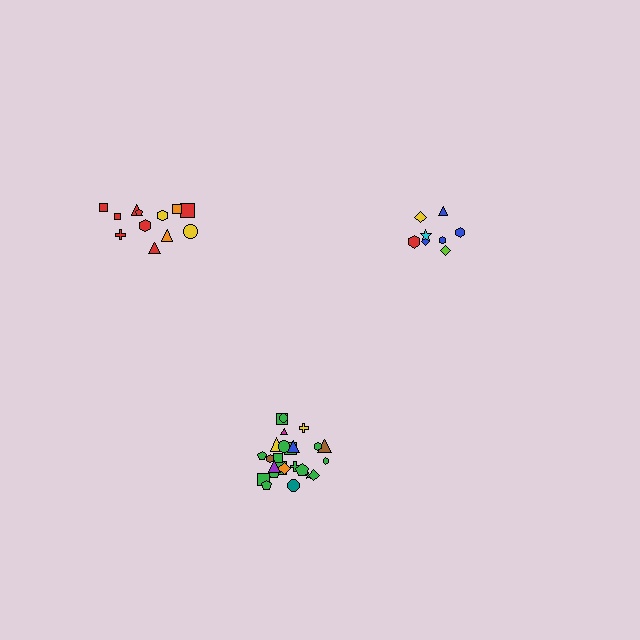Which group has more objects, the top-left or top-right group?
The top-left group.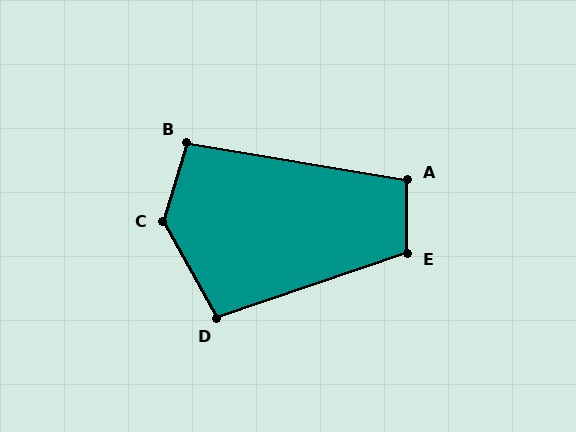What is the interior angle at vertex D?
Approximately 100 degrees (obtuse).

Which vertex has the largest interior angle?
C, at approximately 135 degrees.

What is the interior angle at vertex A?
Approximately 99 degrees (obtuse).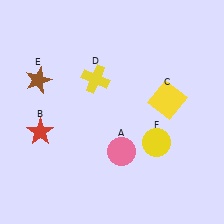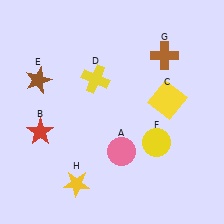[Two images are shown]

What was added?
A brown cross (G), a yellow star (H) were added in Image 2.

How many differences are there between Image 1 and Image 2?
There are 2 differences between the two images.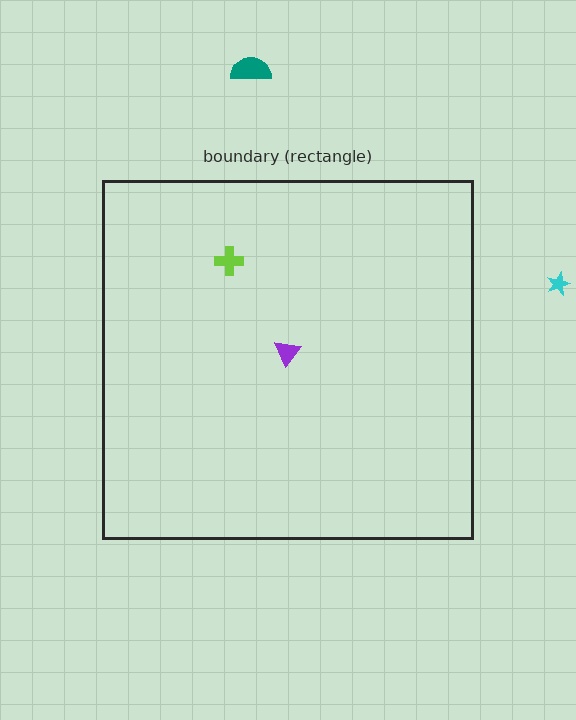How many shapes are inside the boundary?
2 inside, 2 outside.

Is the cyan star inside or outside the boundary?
Outside.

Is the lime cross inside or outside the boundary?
Inside.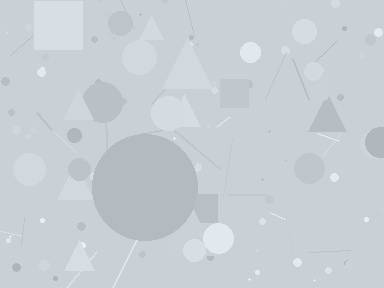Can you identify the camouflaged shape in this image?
The camouflaged shape is a circle.